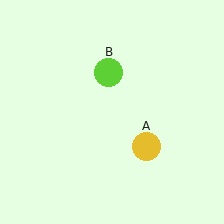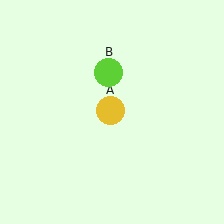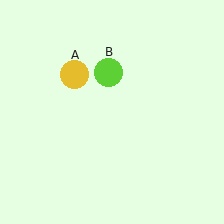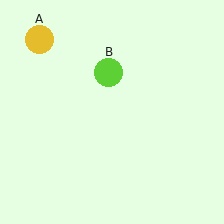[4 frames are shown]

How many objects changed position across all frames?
1 object changed position: yellow circle (object A).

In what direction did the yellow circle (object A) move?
The yellow circle (object A) moved up and to the left.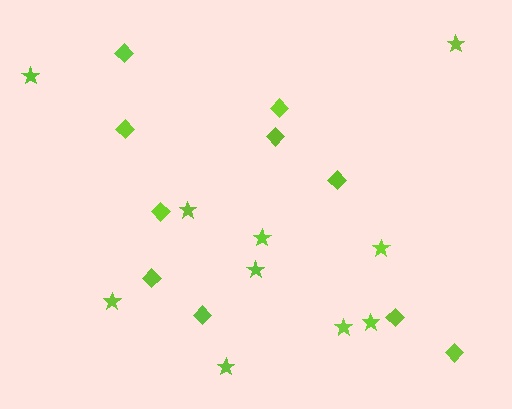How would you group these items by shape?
There are 2 groups: one group of diamonds (10) and one group of stars (10).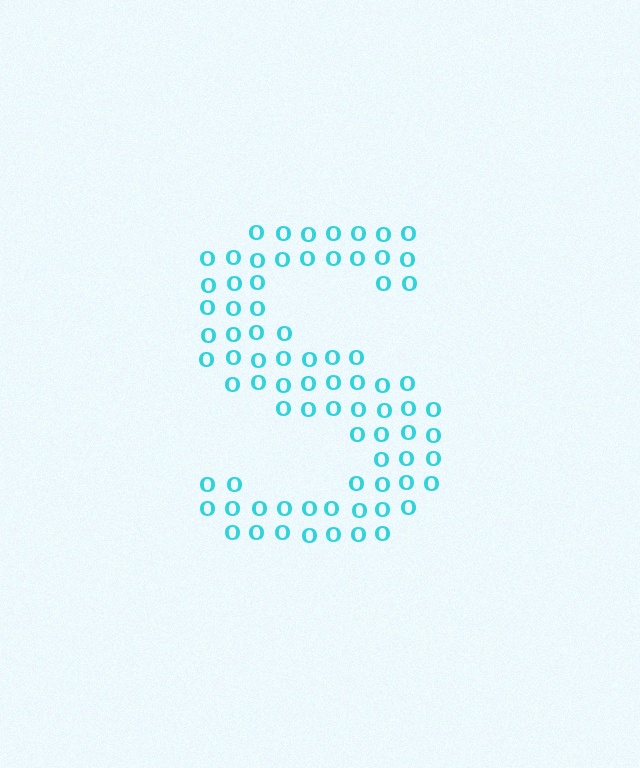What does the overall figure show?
The overall figure shows the letter S.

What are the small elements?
The small elements are letter O's.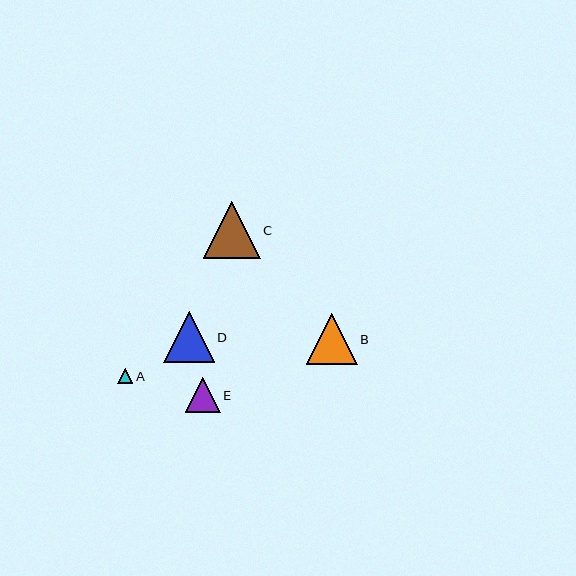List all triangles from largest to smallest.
From largest to smallest: C, B, D, E, A.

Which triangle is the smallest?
Triangle A is the smallest with a size of approximately 16 pixels.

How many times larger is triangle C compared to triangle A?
Triangle C is approximately 3.6 times the size of triangle A.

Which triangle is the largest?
Triangle C is the largest with a size of approximately 57 pixels.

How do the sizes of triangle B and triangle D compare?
Triangle B and triangle D are approximately the same size.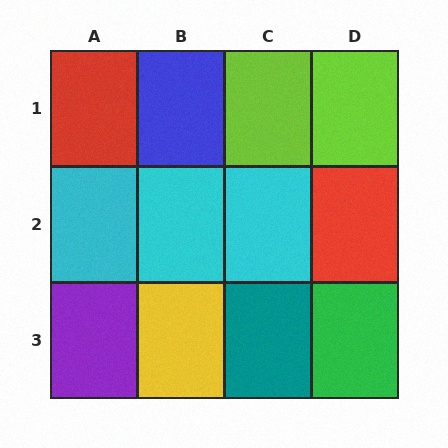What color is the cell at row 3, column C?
Teal.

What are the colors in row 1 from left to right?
Red, blue, lime, lime.